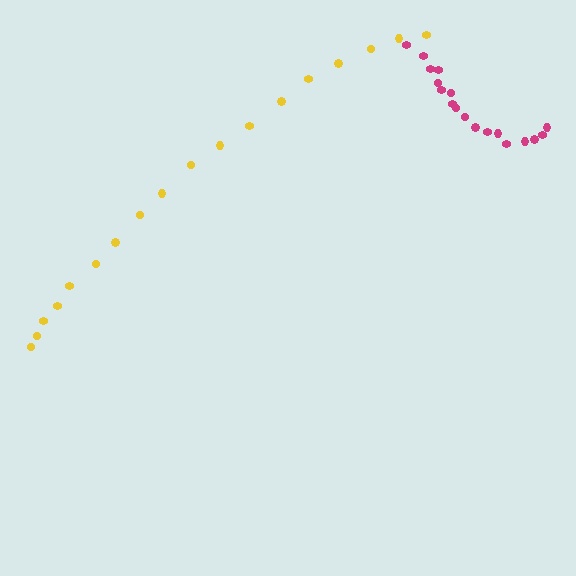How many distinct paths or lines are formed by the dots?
There are 2 distinct paths.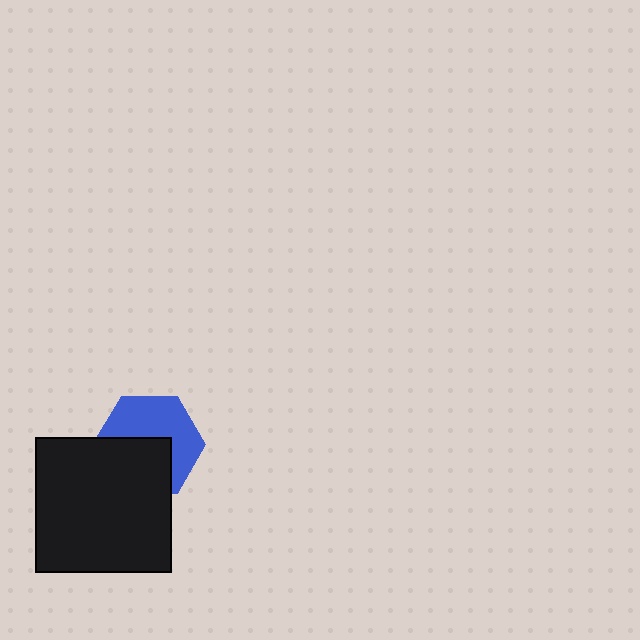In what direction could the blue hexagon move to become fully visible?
The blue hexagon could move up. That would shift it out from behind the black square entirely.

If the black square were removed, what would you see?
You would see the complete blue hexagon.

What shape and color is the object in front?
The object in front is a black square.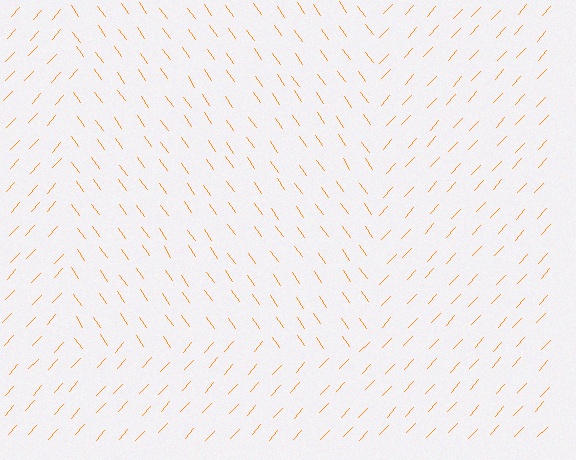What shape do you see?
I see a rectangle.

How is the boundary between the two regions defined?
The boundary is defined purely by a change in line orientation (approximately 78 degrees difference). All lines are the same color and thickness.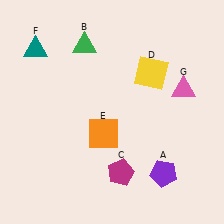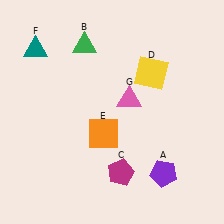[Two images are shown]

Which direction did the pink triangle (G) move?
The pink triangle (G) moved left.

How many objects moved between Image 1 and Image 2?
1 object moved between the two images.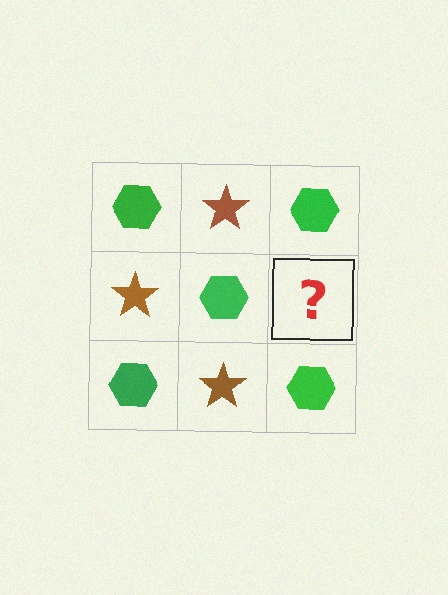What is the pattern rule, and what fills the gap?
The rule is that it alternates green hexagon and brown star in a checkerboard pattern. The gap should be filled with a brown star.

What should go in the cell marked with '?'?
The missing cell should contain a brown star.